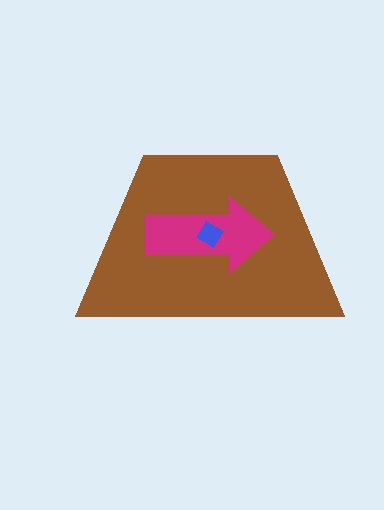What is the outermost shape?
The brown trapezoid.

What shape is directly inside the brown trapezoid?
The magenta arrow.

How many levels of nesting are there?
3.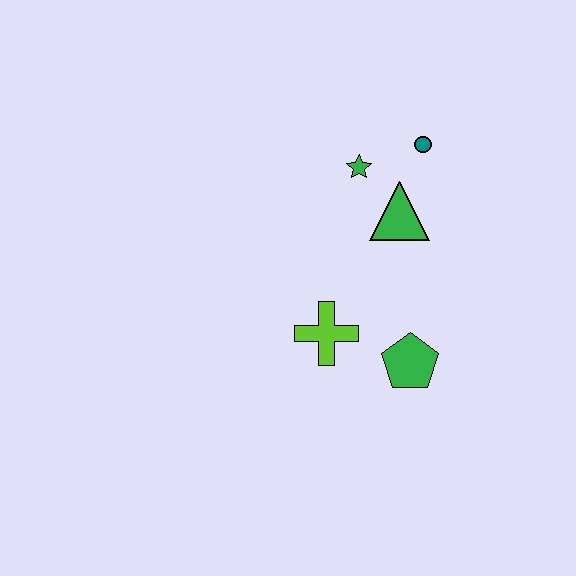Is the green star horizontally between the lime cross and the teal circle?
Yes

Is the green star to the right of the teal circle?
No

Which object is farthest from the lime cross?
The teal circle is farthest from the lime cross.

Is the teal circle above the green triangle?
Yes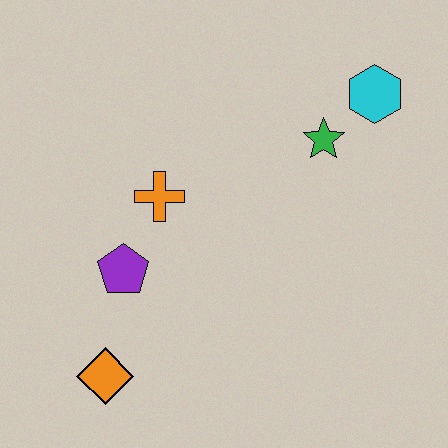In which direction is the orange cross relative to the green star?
The orange cross is to the left of the green star.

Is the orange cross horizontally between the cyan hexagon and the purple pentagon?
Yes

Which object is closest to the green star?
The cyan hexagon is closest to the green star.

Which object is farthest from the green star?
The orange diamond is farthest from the green star.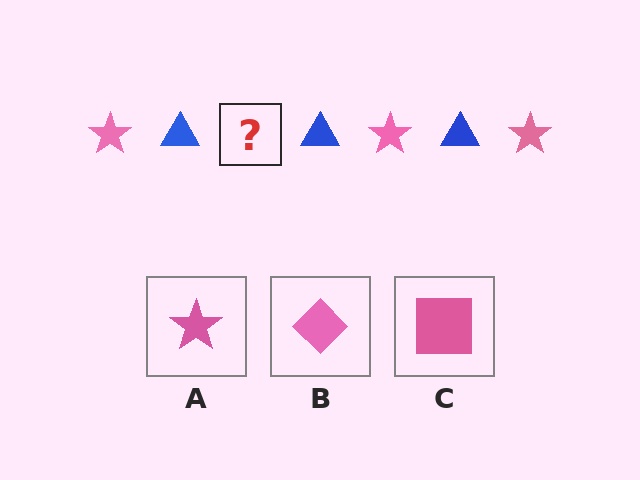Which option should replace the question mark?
Option A.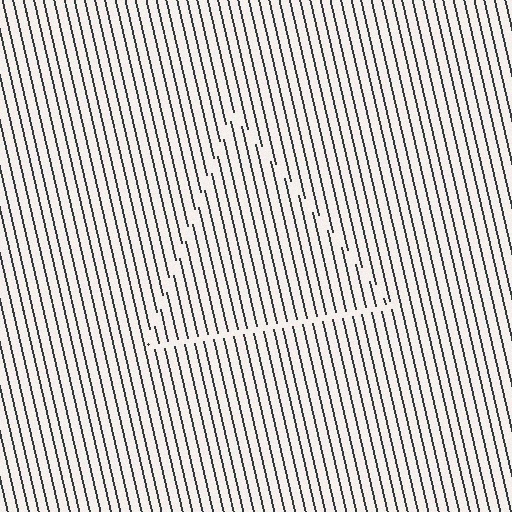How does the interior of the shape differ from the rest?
The interior of the shape contains the same grating, shifted by half a period — the contour is defined by the phase discontinuity where line-ends from the inner and outer gratings abut.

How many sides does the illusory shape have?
3 sides — the line-ends trace a triangle.